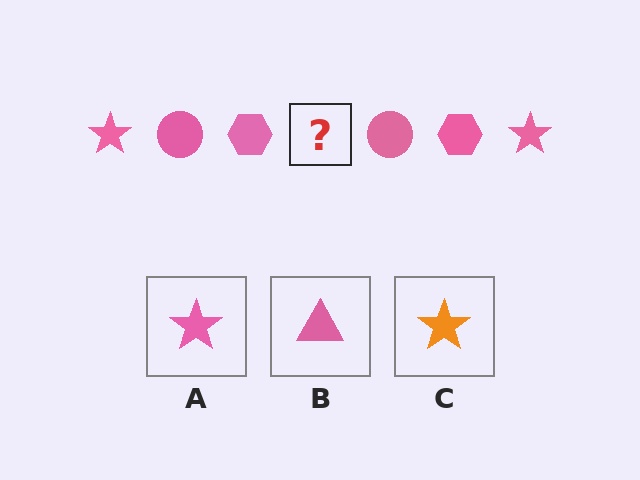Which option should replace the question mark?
Option A.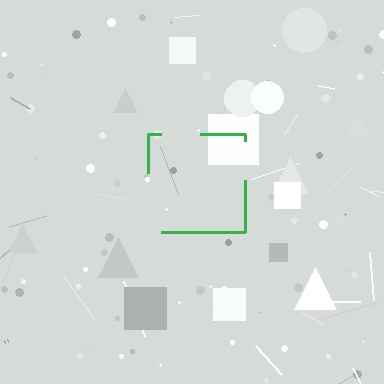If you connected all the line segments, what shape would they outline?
They would outline a square.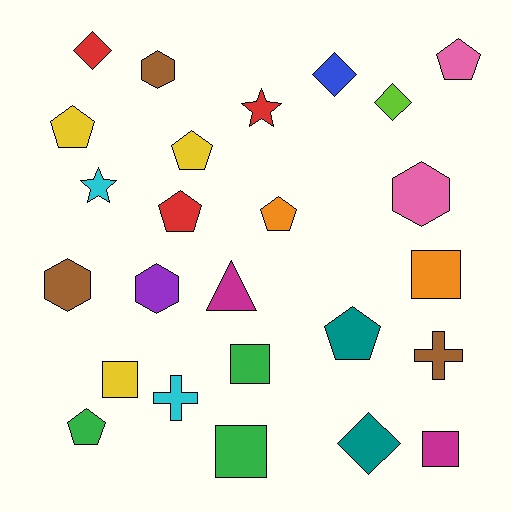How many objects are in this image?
There are 25 objects.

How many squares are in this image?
There are 5 squares.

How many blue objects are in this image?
There is 1 blue object.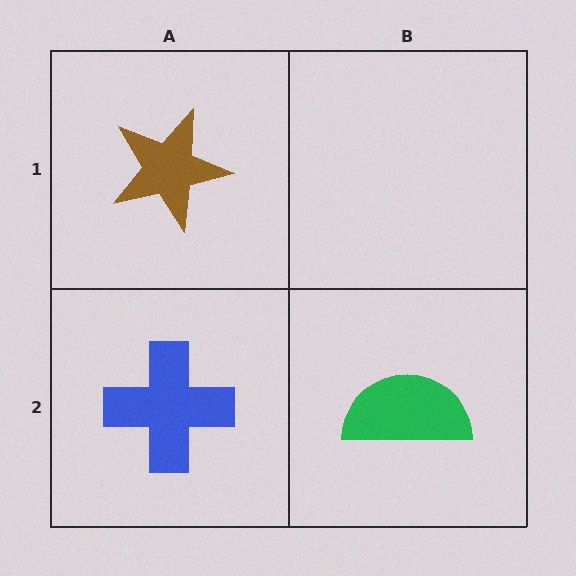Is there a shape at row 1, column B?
No, that cell is empty.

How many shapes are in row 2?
2 shapes.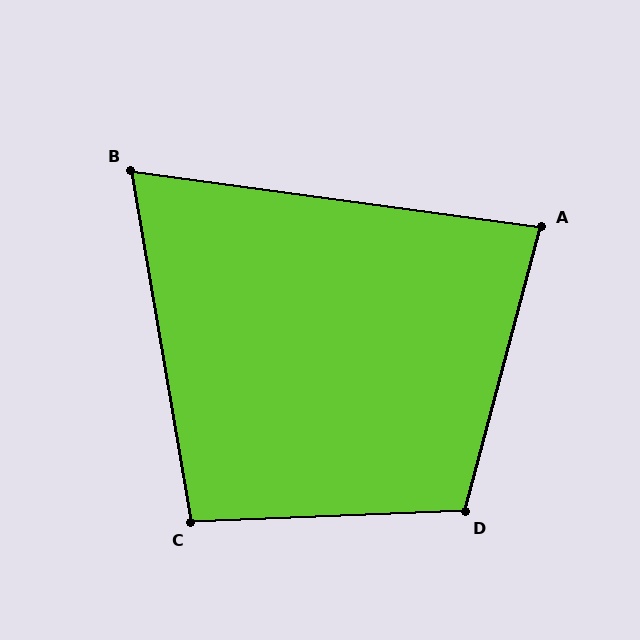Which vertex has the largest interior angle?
D, at approximately 107 degrees.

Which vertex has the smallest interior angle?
B, at approximately 73 degrees.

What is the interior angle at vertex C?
Approximately 97 degrees (obtuse).